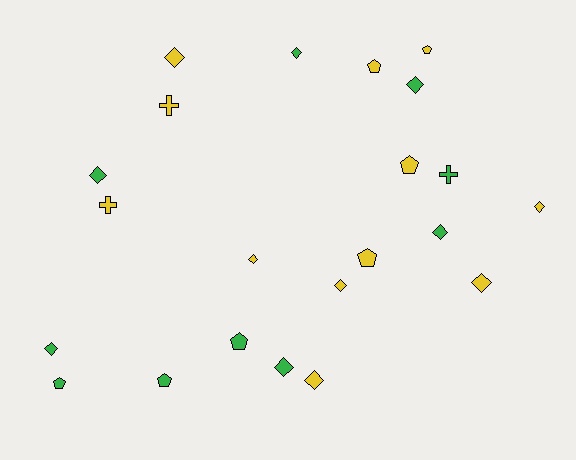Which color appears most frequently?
Yellow, with 12 objects.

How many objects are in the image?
There are 22 objects.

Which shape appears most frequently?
Diamond, with 12 objects.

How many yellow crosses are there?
There are 2 yellow crosses.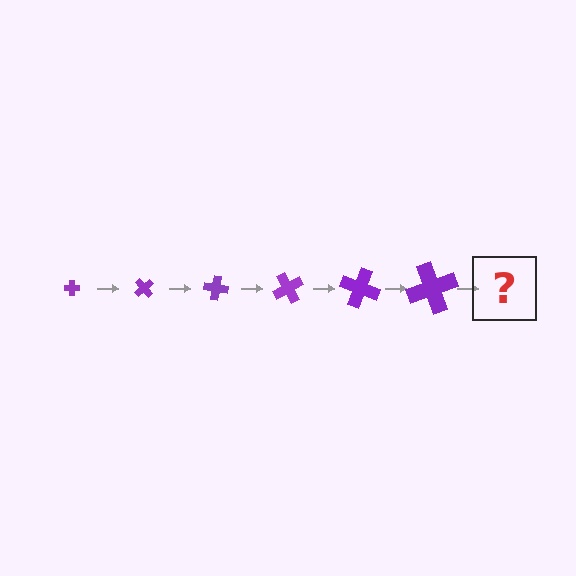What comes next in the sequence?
The next element should be a cross, larger than the previous one and rotated 300 degrees from the start.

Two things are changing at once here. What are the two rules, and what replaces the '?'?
The two rules are that the cross grows larger each step and it rotates 50 degrees each step. The '?' should be a cross, larger than the previous one and rotated 300 degrees from the start.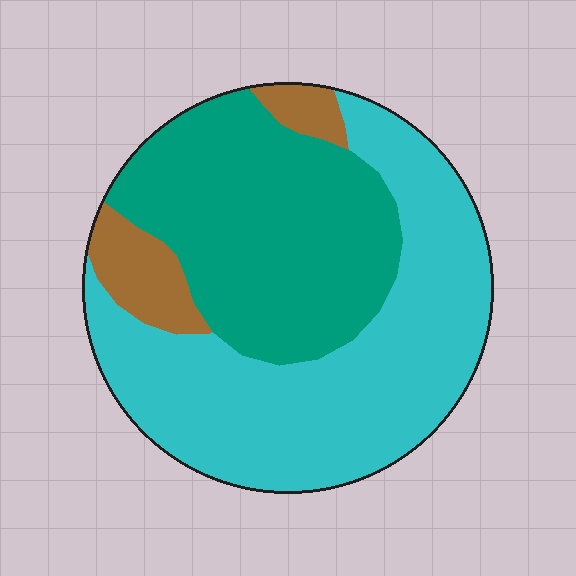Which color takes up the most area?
Cyan, at roughly 50%.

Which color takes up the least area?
Brown, at roughly 10%.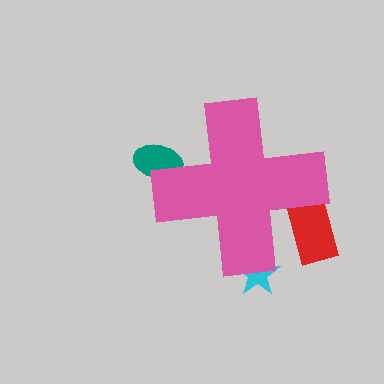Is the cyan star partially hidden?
Yes, the cyan star is partially hidden behind the pink cross.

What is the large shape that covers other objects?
A pink cross.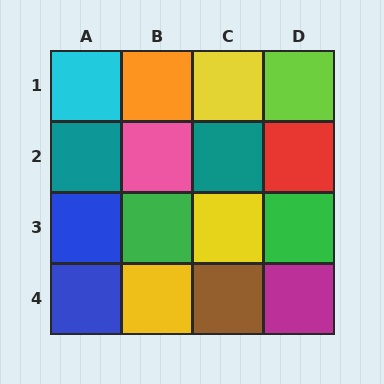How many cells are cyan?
1 cell is cyan.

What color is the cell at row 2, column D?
Red.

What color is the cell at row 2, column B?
Pink.